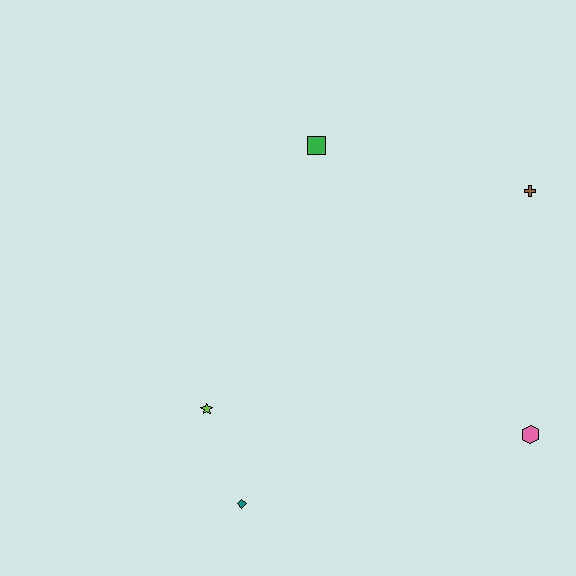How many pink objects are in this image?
There is 1 pink object.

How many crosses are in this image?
There is 1 cross.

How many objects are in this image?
There are 5 objects.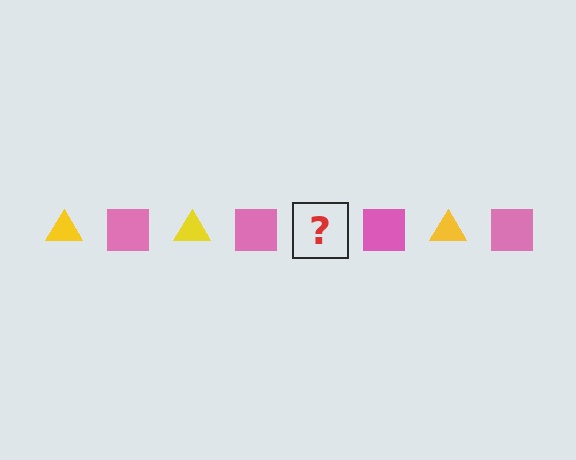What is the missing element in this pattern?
The missing element is a yellow triangle.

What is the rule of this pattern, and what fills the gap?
The rule is that the pattern alternates between yellow triangle and pink square. The gap should be filled with a yellow triangle.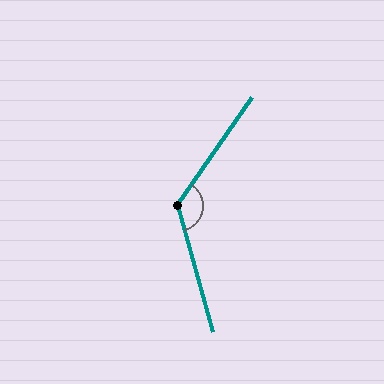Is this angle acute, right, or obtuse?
It is obtuse.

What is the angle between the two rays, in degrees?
Approximately 130 degrees.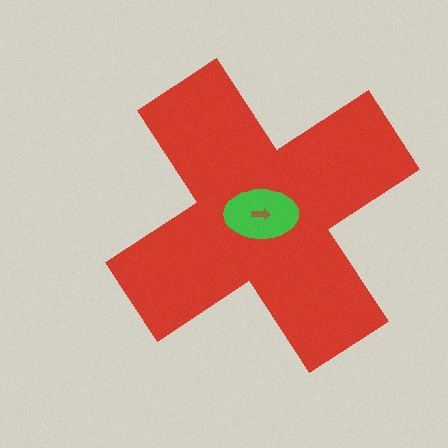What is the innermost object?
The brown arrow.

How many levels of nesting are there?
3.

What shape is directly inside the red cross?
The green ellipse.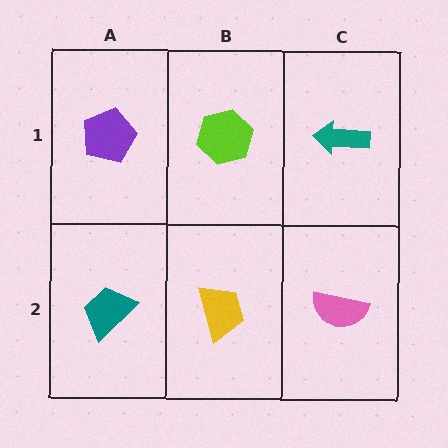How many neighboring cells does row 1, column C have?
2.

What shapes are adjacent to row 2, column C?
A teal arrow (row 1, column C), a yellow trapezoid (row 2, column B).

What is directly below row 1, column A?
A teal trapezoid.